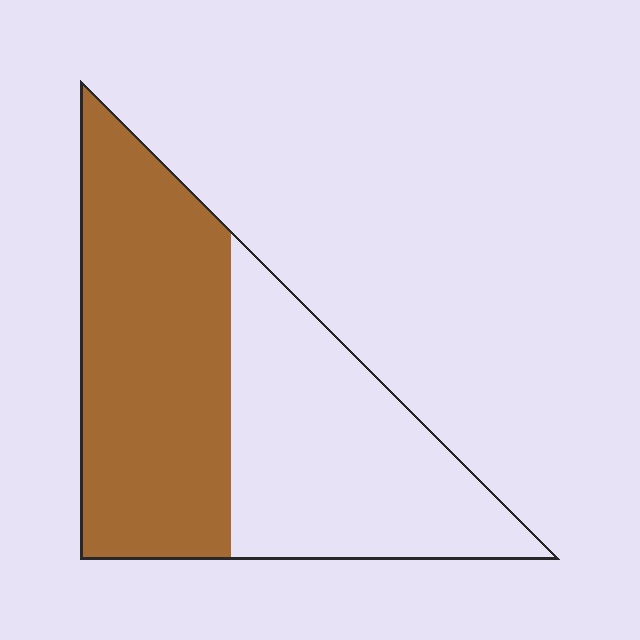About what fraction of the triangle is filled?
About one half (1/2).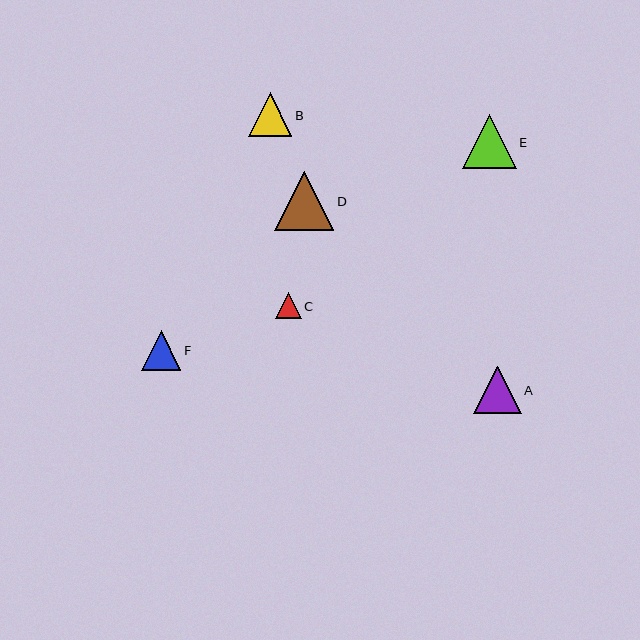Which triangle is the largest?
Triangle D is the largest with a size of approximately 59 pixels.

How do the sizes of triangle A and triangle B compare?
Triangle A and triangle B are approximately the same size.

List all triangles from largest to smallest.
From largest to smallest: D, E, A, B, F, C.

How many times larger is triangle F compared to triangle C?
Triangle F is approximately 1.5 times the size of triangle C.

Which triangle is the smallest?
Triangle C is the smallest with a size of approximately 26 pixels.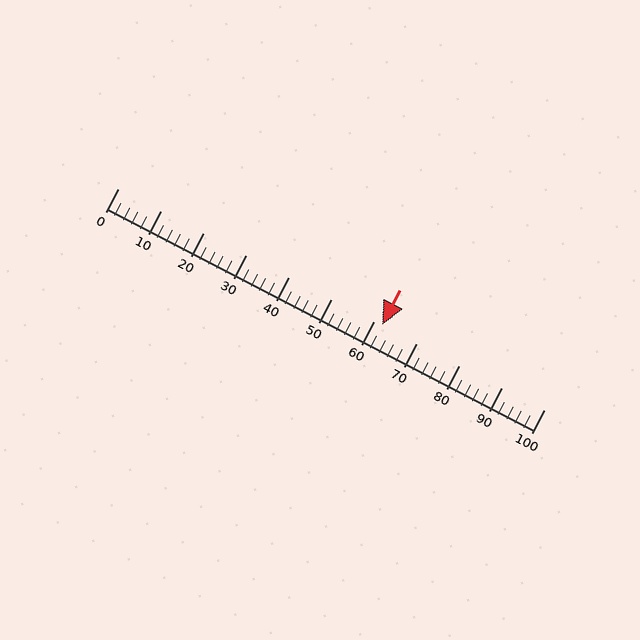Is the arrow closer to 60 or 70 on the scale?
The arrow is closer to 60.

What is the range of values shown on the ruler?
The ruler shows values from 0 to 100.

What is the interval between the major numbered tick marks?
The major tick marks are spaced 10 units apart.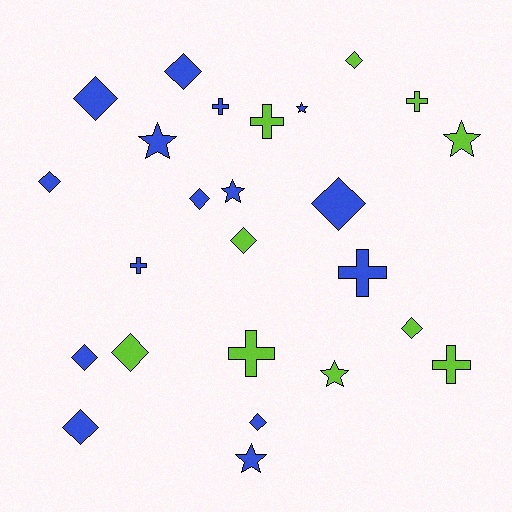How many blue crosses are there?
There are 3 blue crosses.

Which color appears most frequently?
Blue, with 15 objects.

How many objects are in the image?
There are 25 objects.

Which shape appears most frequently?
Diamond, with 12 objects.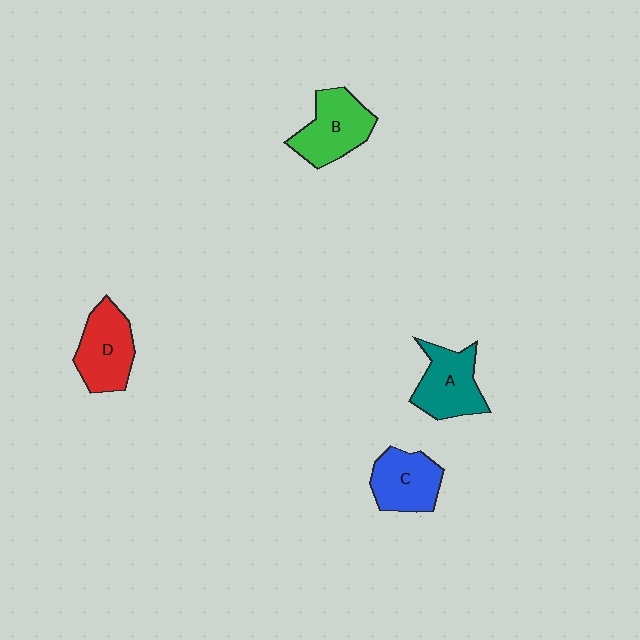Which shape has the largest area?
Shape B (green).